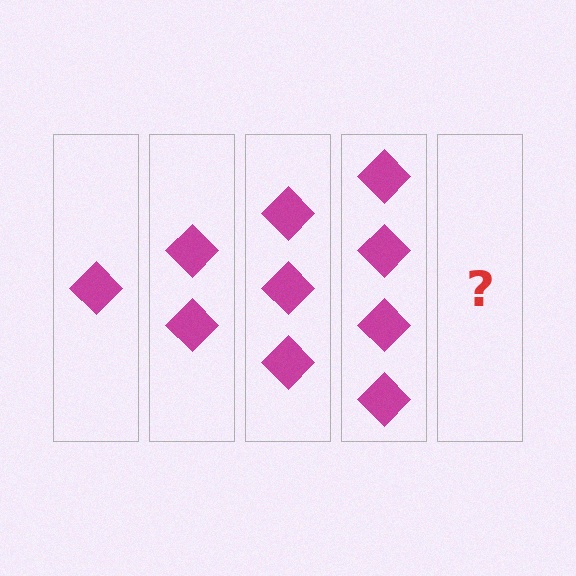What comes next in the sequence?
The next element should be 5 diamonds.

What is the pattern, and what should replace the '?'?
The pattern is that each step adds one more diamond. The '?' should be 5 diamonds.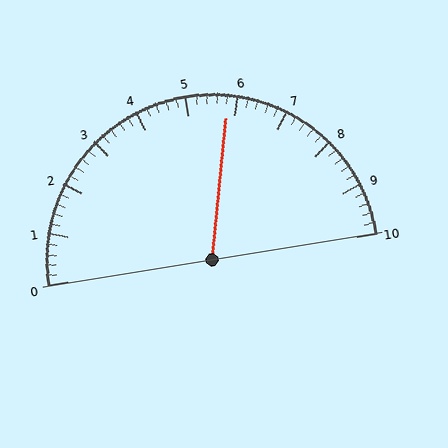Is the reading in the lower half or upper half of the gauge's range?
The reading is in the upper half of the range (0 to 10).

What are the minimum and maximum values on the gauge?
The gauge ranges from 0 to 10.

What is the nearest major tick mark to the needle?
The nearest major tick mark is 6.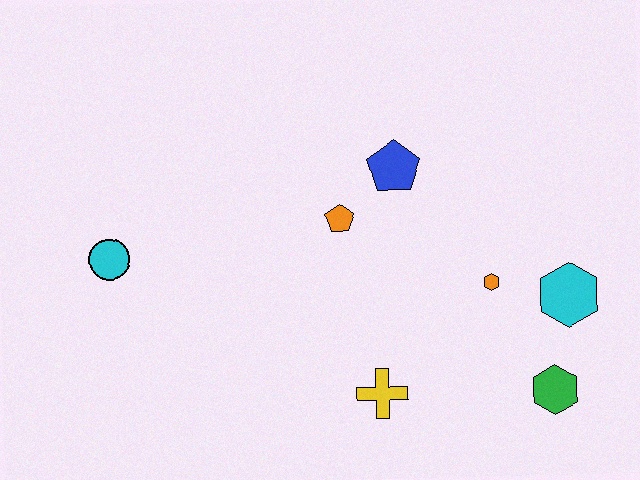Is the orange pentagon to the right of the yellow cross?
No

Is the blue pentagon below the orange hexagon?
No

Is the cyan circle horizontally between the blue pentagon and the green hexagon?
No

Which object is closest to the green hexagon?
The cyan hexagon is closest to the green hexagon.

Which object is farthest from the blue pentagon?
The cyan circle is farthest from the blue pentagon.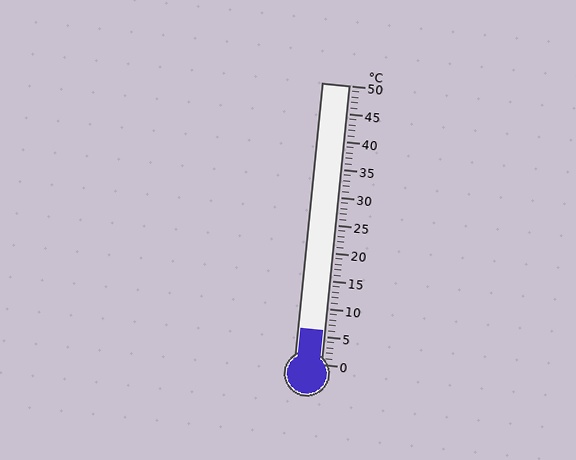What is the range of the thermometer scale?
The thermometer scale ranges from 0°C to 50°C.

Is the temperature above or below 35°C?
The temperature is below 35°C.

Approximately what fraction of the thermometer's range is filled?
The thermometer is filled to approximately 10% of its range.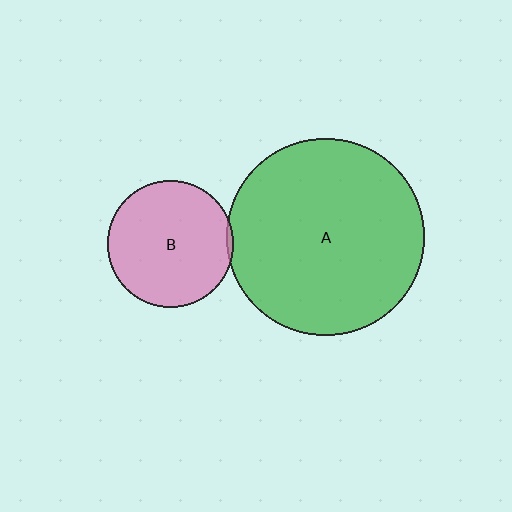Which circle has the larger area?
Circle A (green).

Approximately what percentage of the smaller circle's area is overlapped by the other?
Approximately 5%.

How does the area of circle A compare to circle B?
Approximately 2.4 times.